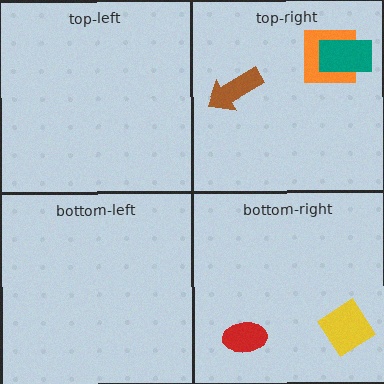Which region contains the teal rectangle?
The top-right region.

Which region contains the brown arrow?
The top-right region.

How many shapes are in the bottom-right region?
2.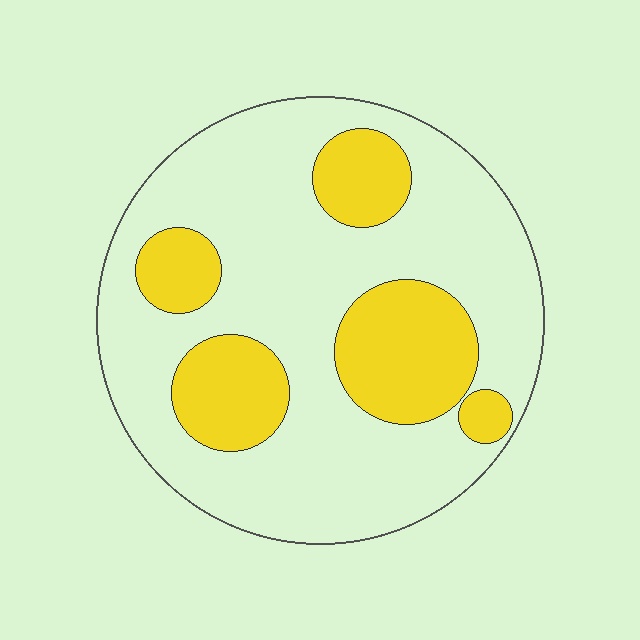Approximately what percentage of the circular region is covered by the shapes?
Approximately 30%.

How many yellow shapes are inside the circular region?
5.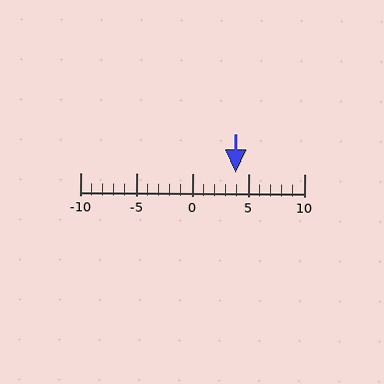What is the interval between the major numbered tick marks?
The major tick marks are spaced 5 units apart.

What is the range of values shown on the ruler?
The ruler shows values from -10 to 10.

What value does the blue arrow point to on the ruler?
The blue arrow points to approximately 4.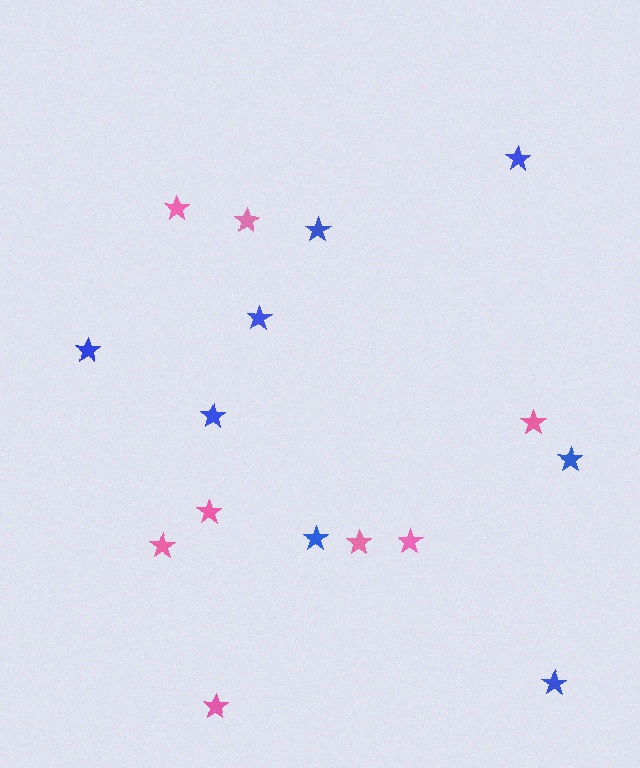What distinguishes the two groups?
There are 2 groups: one group of pink stars (8) and one group of blue stars (8).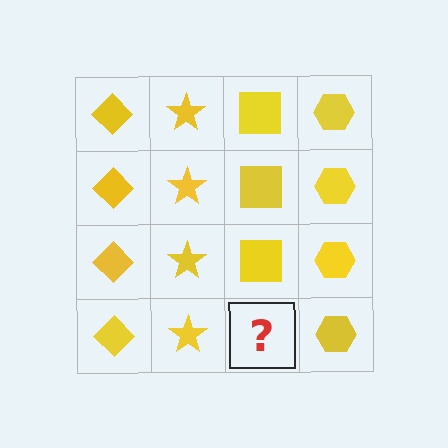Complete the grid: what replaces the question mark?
The question mark should be replaced with a yellow square.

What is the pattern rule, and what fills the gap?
The rule is that each column has a consistent shape. The gap should be filled with a yellow square.